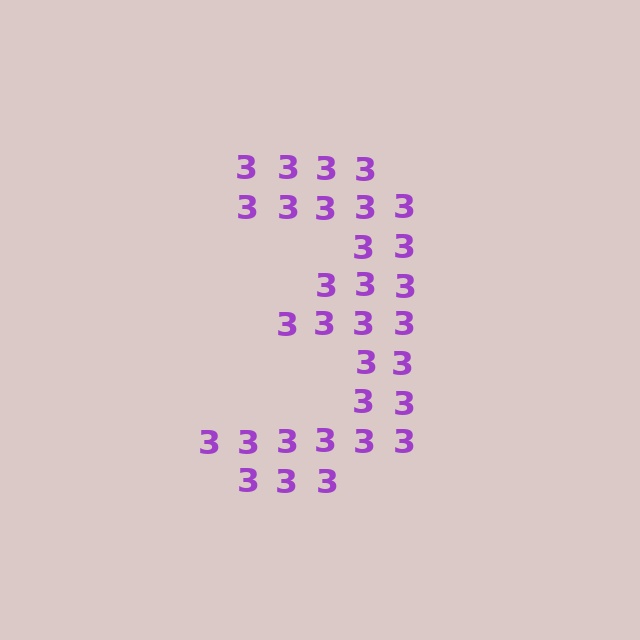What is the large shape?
The large shape is the digit 3.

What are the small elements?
The small elements are digit 3's.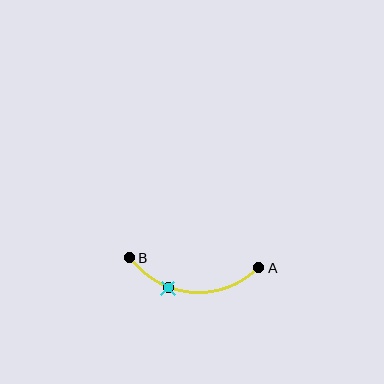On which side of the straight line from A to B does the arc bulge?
The arc bulges below the straight line connecting A and B.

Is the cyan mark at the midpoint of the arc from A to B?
No. The cyan mark lies on the arc but is closer to endpoint B. The arc midpoint would be at the point on the curve equidistant along the arc from both A and B.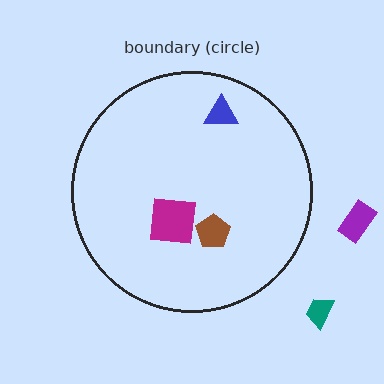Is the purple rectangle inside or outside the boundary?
Outside.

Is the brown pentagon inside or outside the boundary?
Inside.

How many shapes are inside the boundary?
3 inside, 2 outside.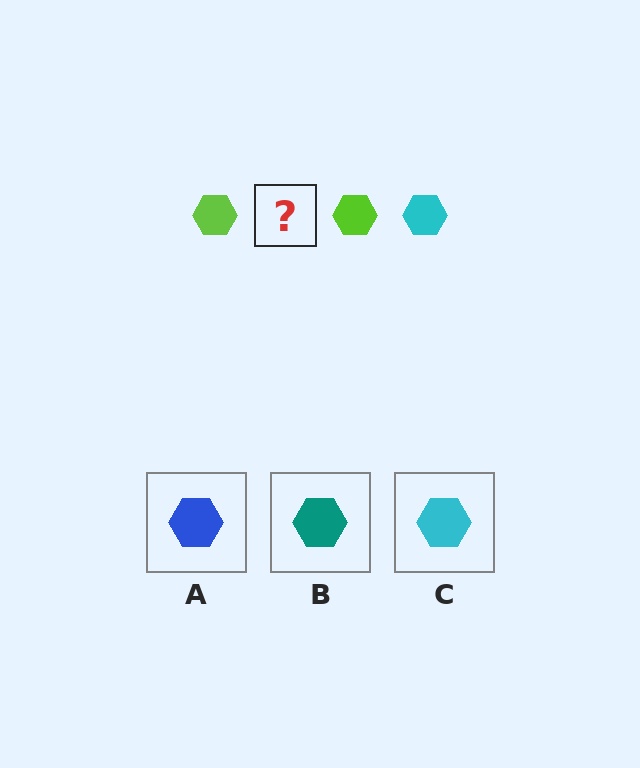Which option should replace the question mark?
Option C.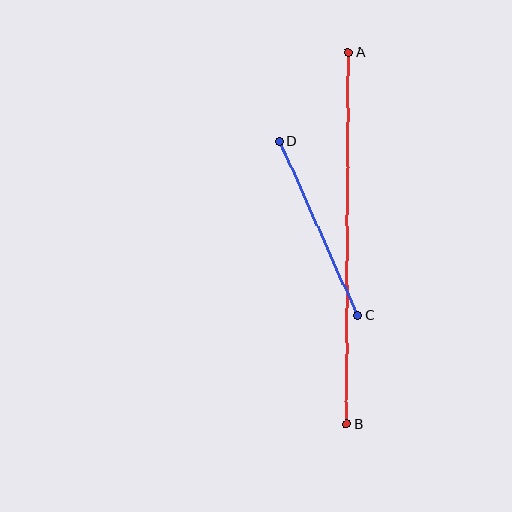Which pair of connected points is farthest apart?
Points A and B are farthest apart.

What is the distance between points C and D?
The distance is approximately 191 pixels.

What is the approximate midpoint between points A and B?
The midpoint is at approximately (348, 239) pixels.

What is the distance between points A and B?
The distance is approximately 371 pixels.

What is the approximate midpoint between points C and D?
The midpoint is at approximately (318, 229) pixels.